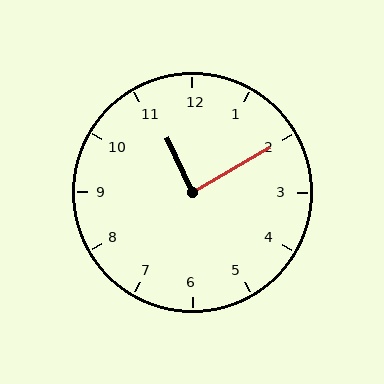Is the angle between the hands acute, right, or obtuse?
It is right.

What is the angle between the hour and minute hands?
Approximately 85 degrees.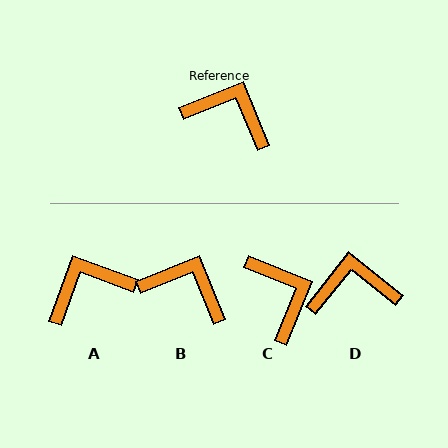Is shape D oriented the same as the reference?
No, it is off by about 29 degrees.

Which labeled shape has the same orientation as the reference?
B.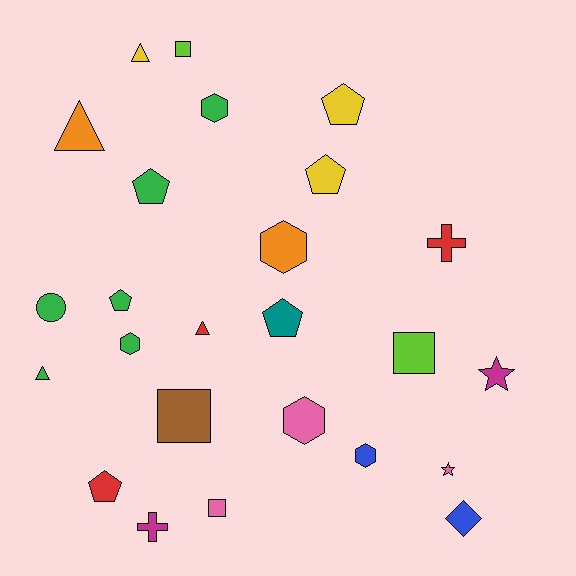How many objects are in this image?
There are 25 objects.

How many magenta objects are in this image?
There are 2 magenta objects.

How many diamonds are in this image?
There is 1 diamond.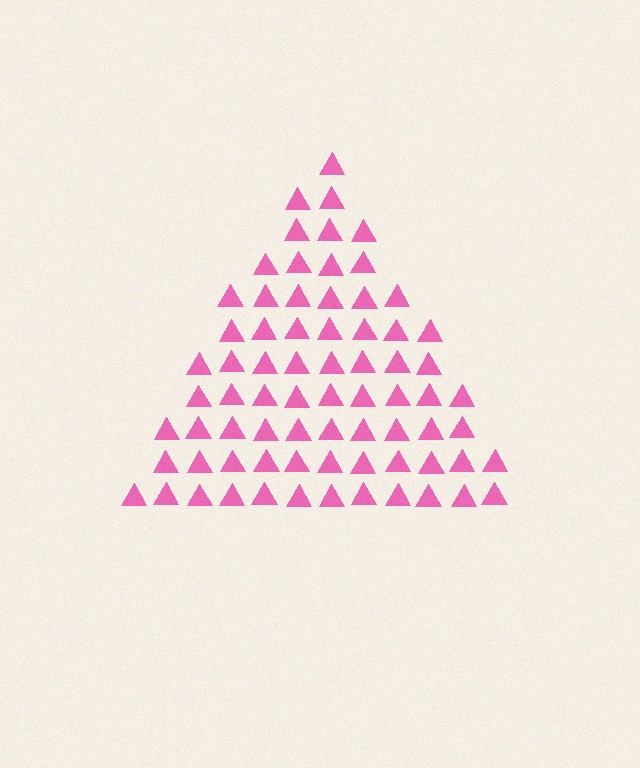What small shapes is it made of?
It is made of small triangles.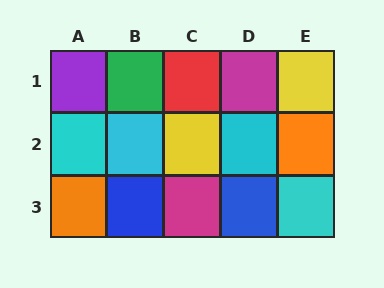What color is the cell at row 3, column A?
Orange.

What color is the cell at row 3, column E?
Cyan.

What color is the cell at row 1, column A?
Purple.